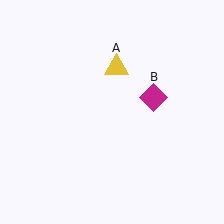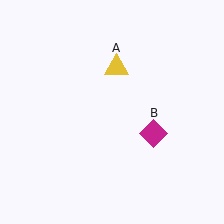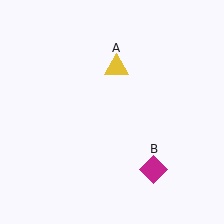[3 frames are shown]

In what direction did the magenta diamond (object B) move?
The magenta diamond (object B) moved down.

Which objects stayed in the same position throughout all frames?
Yellow triangle (object A) remained stationary.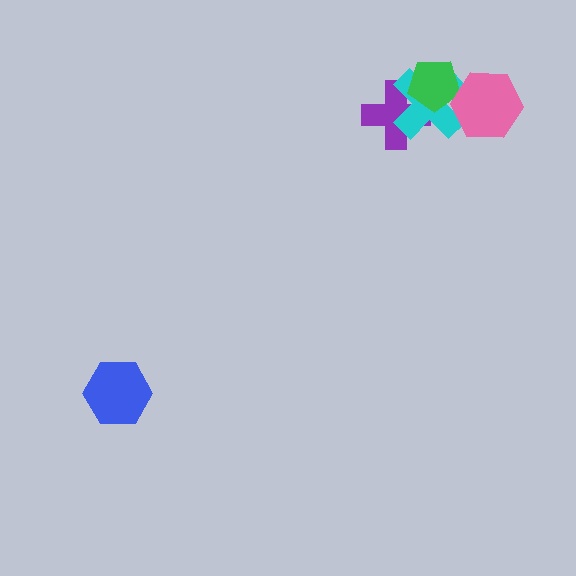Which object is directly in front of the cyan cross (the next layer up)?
The green pentagon is directly in front of the cyan cross.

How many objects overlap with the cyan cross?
3 objects overlap with the cyan cross.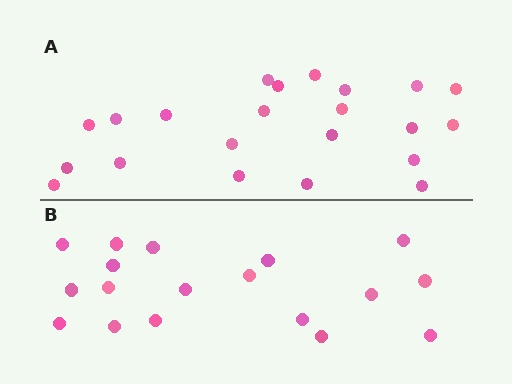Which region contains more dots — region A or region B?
Region A (the top region) has more dots.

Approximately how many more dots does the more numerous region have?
Region A has about 4 more dots than region B.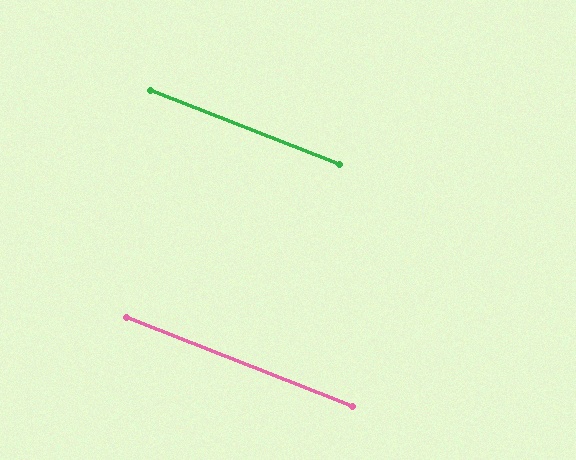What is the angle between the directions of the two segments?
Approximately 0 degrees.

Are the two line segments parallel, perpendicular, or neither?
Parallel — their directions differ by only 0.0°.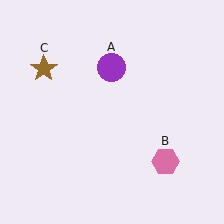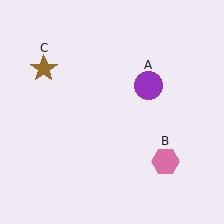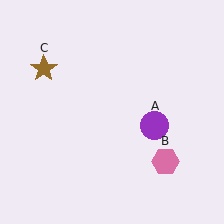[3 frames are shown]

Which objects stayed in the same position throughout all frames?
Pink hexagon (object B) and brown star (object C) remained stationary.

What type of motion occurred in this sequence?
The purple circle (object A) rotated clockwise around the center of the scene.